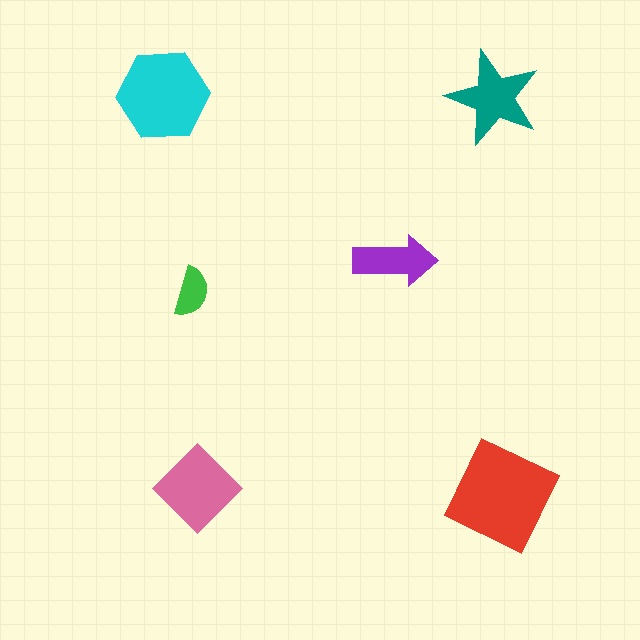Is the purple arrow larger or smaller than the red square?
Smaller.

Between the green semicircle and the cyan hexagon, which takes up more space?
The cyan hexagon.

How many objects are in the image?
There are 6 objects in the image.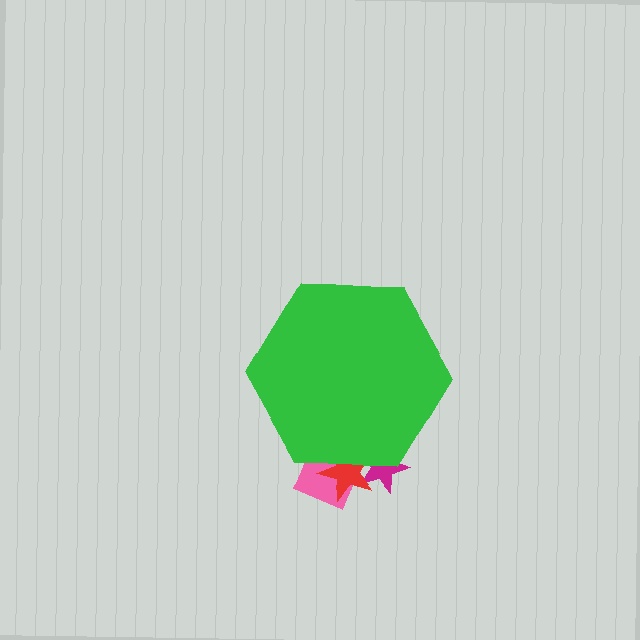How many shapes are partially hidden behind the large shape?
3 shapes are partially hidden.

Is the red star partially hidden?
Yes, the red star is partially hidden behind the green hexagon.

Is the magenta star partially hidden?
Yes, the magenta star is partially hidden behind the green hexagon.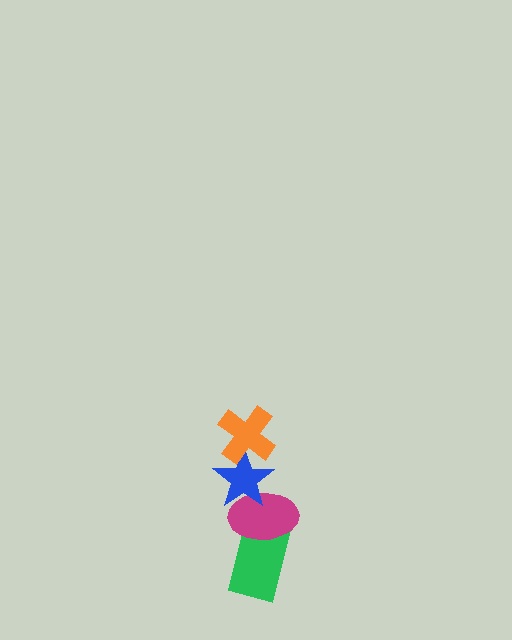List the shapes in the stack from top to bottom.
From top to bottom: the orange cross, the blue star, the magenta ellipse, the green rectangle.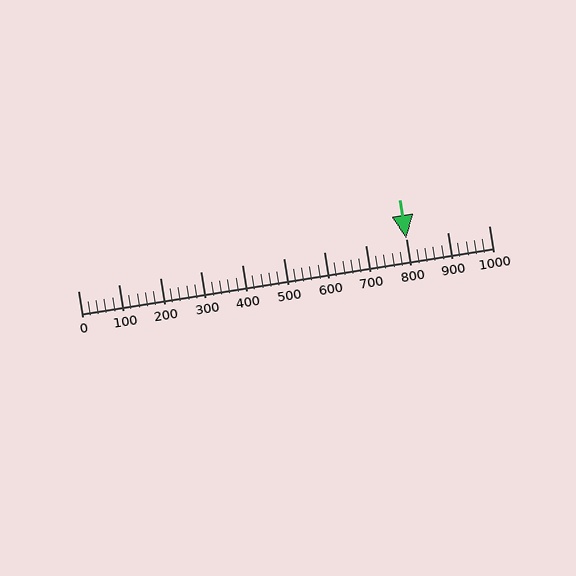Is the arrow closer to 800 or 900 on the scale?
The arrow is closer to 800.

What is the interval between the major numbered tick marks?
The major tick marks are spaced 100 units apart.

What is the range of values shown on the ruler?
The ruler shows values from 0 to 1000.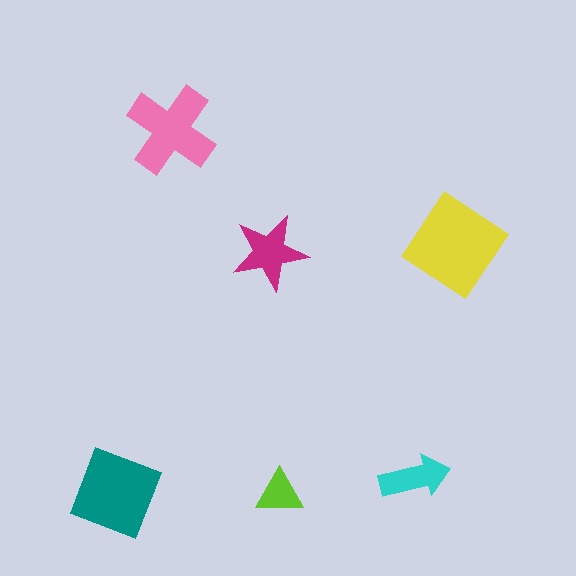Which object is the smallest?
The lime triangle.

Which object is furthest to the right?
The yellow diamond is rightmost.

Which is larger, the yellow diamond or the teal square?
The yellow diamond.